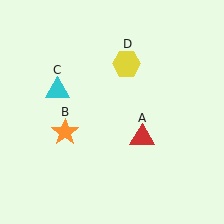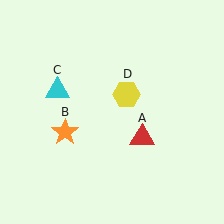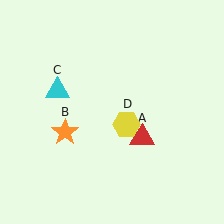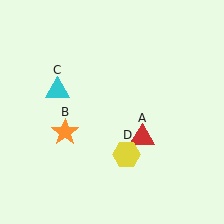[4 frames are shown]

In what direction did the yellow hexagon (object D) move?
The yellow hexagon (object D) moved down.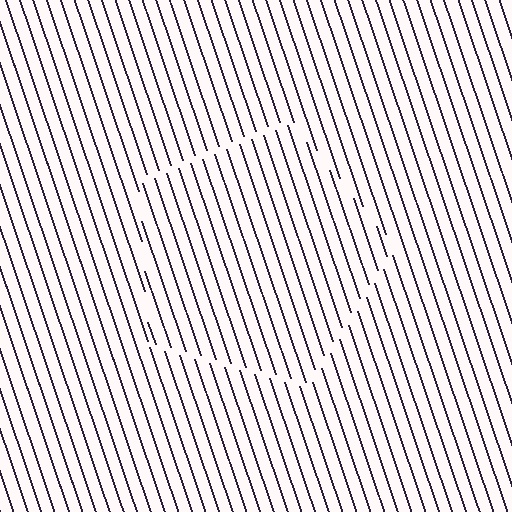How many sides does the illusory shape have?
5 sides — the line-ends trace a pentagon.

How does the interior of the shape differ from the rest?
The interior of the shape contains the same grating, shifted by half a period — the contour is defined by the phase discontinuity where line-ends from the inner and outer gratings abut.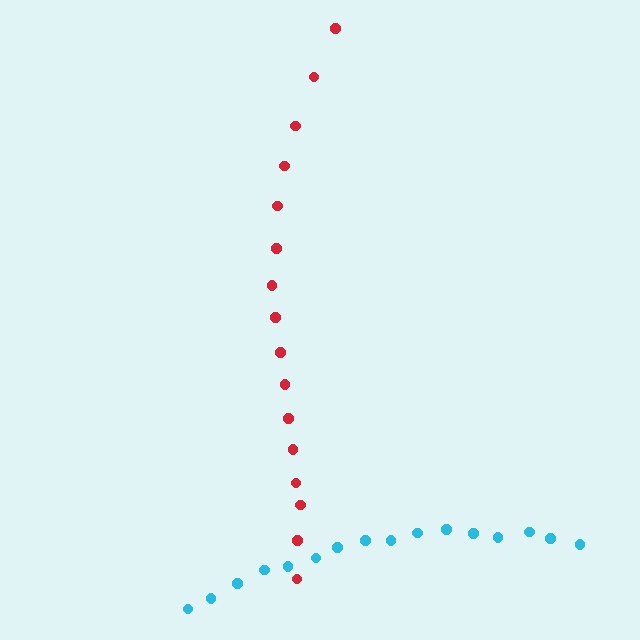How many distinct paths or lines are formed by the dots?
There are 2 distinct paths.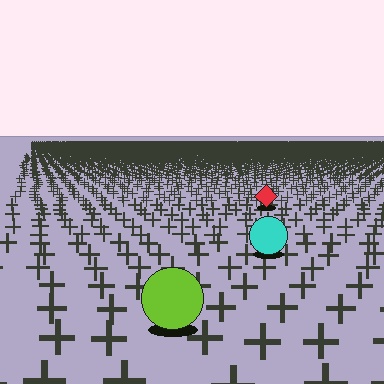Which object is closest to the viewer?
The lime circle is closest. The texture marks near it are larger and more spread out.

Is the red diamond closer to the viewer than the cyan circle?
No. The cyan circle is closer — you can tell from the texture gradient: the ground texture is coarser near it.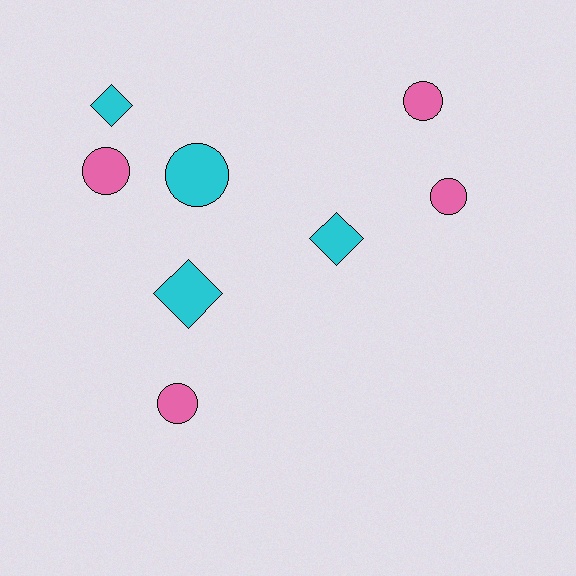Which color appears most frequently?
Cyan, with 4 objects.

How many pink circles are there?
There are 4 pink circles.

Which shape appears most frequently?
Circle, with 5 objects.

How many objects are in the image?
There are 8 objects.